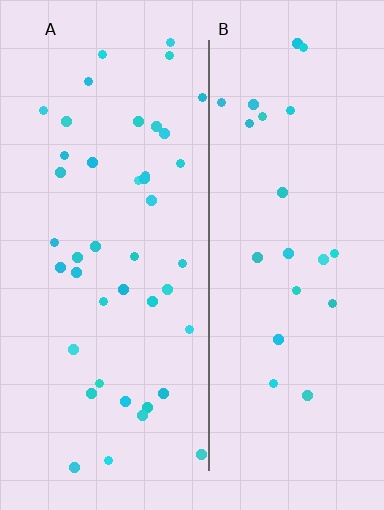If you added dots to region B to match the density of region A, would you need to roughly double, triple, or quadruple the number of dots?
Approximately double.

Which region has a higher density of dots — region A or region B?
A (the left).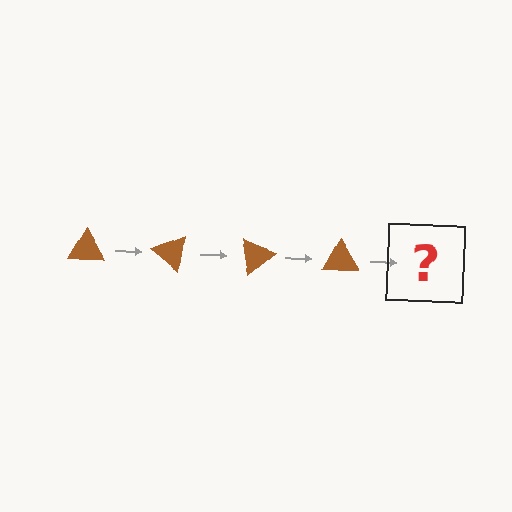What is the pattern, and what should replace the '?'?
The pattern is that the triangle rotates 40 degrees each step. The '?' should be a brown triangle rotated 160 degrees.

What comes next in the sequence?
The next element should be a brown triangle rotated 160 degrees.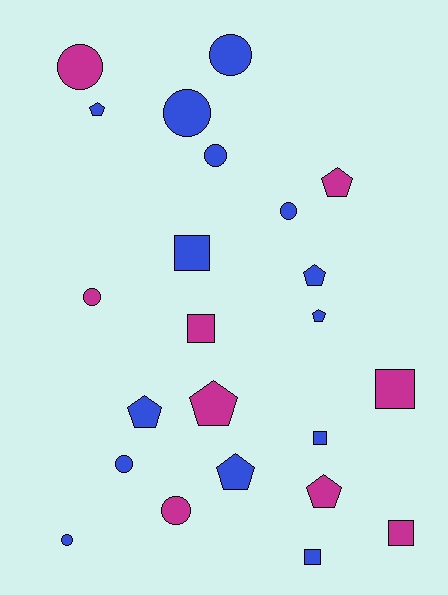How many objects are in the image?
There are 23 objects.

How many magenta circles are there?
There are 3 magenta circles.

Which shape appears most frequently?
Circle, with 9 objects.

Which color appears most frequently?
Blue, with 14 objects.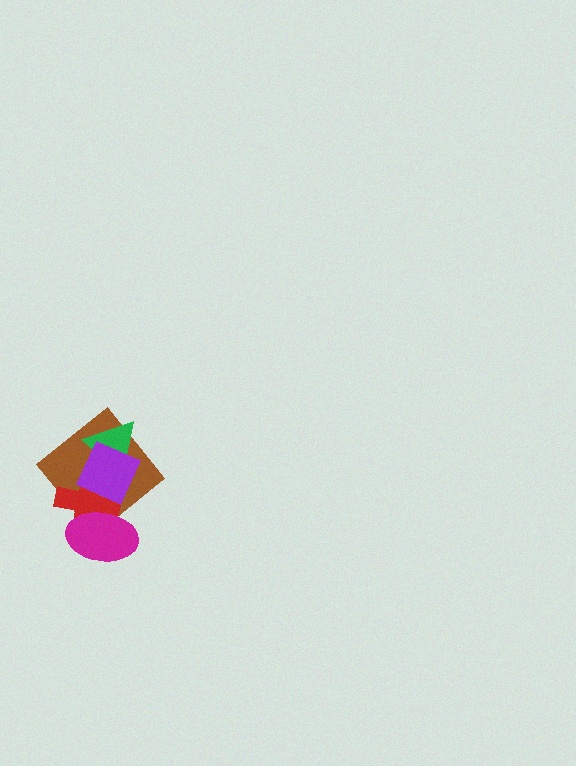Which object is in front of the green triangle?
The purple diamond is in front of the green triangle.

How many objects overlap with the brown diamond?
4 objects overlap with the brown diamond.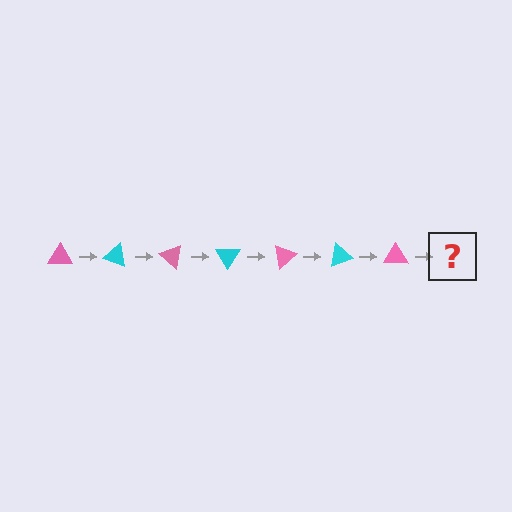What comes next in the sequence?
The next element should be a cyan triangle, rotated 140 degrees from the start.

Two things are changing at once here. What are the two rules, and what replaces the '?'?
The two rules are that it rotates 20 degrees each step and the color cycles through pink and cyan. The '?' should be a cyan triangle, rotated 140 degrees from the start.